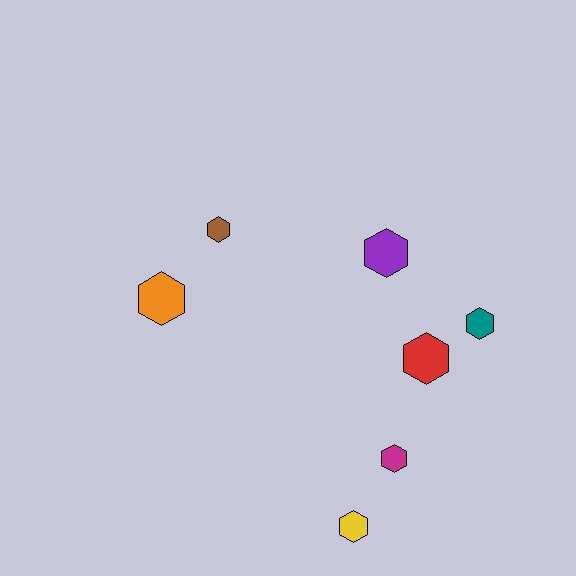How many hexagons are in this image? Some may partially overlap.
There are 7 hexagons.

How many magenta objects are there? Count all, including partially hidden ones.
There is 1 magenta object.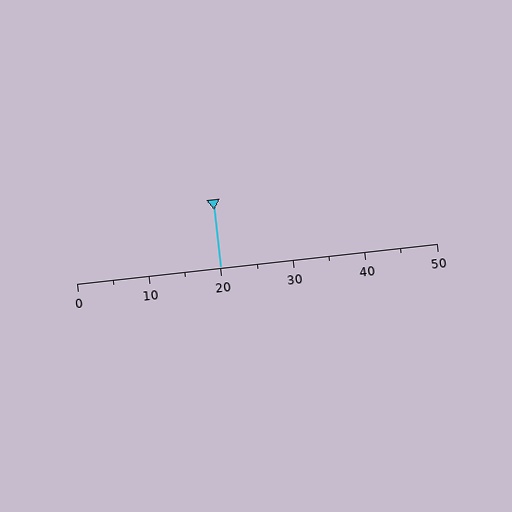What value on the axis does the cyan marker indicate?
The marker indicates approximately 20.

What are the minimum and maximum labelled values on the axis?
The axis runs from 0 to 50.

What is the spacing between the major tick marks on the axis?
The major ticks are spaced 10 apart.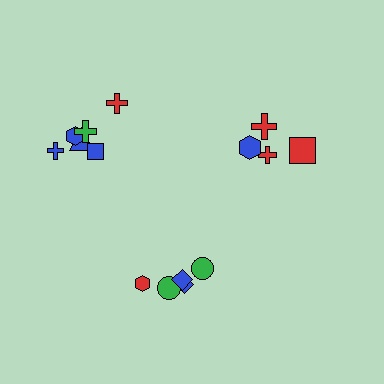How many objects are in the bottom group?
There are 5 objects.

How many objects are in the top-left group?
There are 6 objects.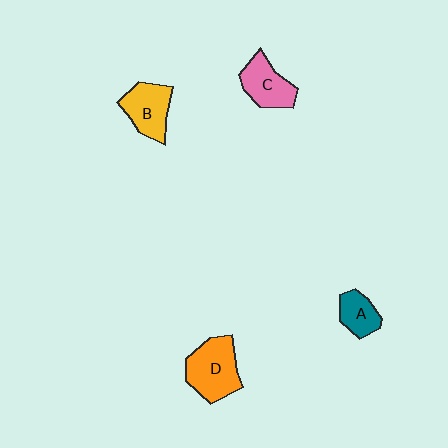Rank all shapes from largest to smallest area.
From largest to smallest: D (orange), B (yellow), C (pink), A (teal).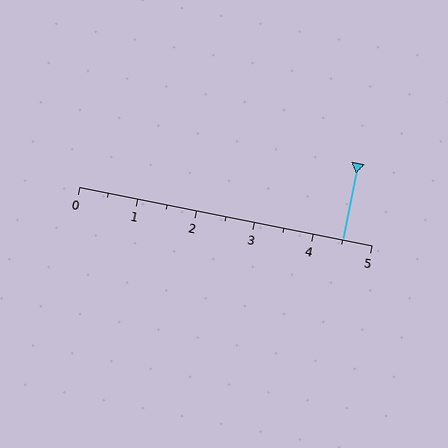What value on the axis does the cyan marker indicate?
The marker indicates approximately 4.5.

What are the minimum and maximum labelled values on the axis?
The axis runs from 0 to 5.